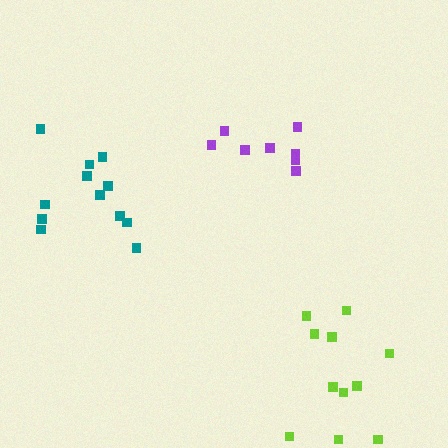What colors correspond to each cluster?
The clusters are colored: purple, lime, teal.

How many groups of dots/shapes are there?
There are 3 groups.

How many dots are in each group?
Group 1: 8 dots, Group 2: 11 dots, Group 3: 12 dots (31 total).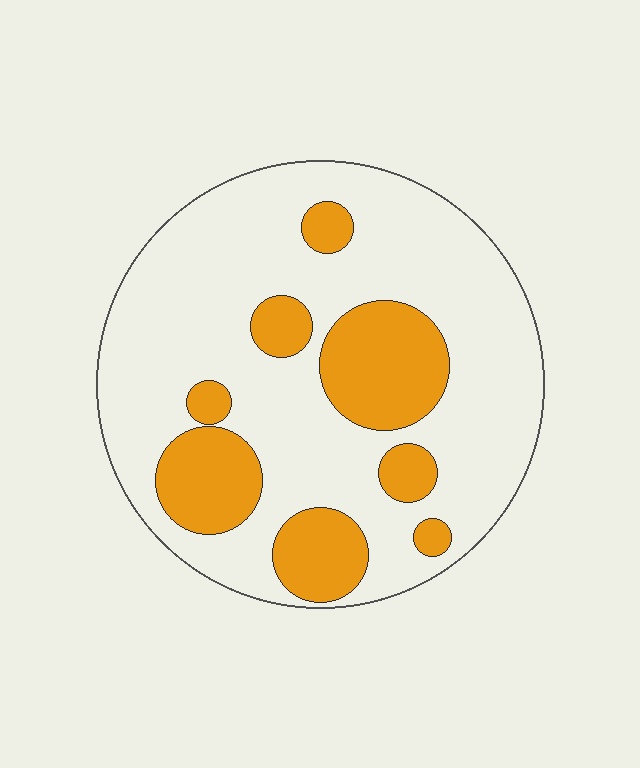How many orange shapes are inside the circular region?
8.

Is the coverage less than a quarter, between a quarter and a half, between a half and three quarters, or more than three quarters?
Between a quarter and a half.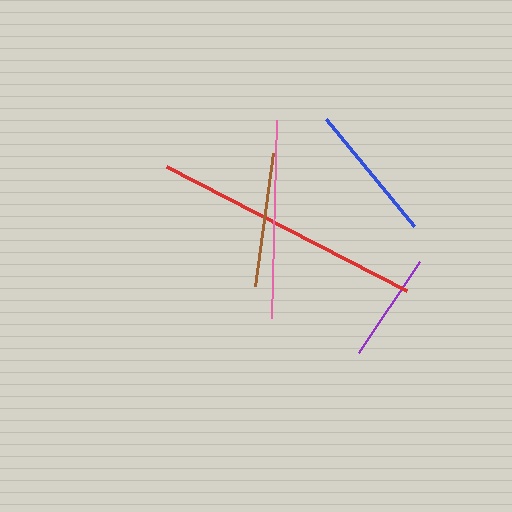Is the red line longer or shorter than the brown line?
The red line is longer than the brown line.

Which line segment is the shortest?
The purple line is the shortest at approximately 110 pixels.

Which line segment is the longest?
The red line is the longest at approximately 271 pixels.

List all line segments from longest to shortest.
From longest to shortest: red, pink, blue, brown, purple.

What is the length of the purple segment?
The purple segment is approximately 110 pixels long.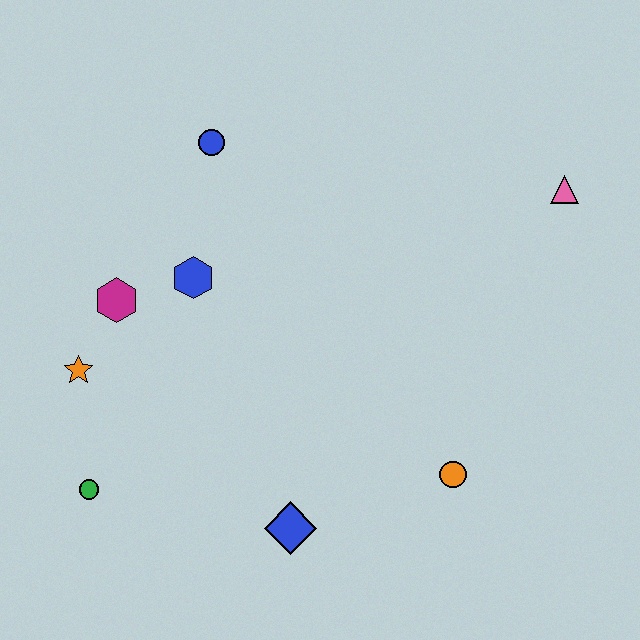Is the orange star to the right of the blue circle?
No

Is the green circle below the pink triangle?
Yes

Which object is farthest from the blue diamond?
The pink triangle is farthest from the blue diamond.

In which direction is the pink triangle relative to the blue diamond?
The pink triangle is above the blue diamond.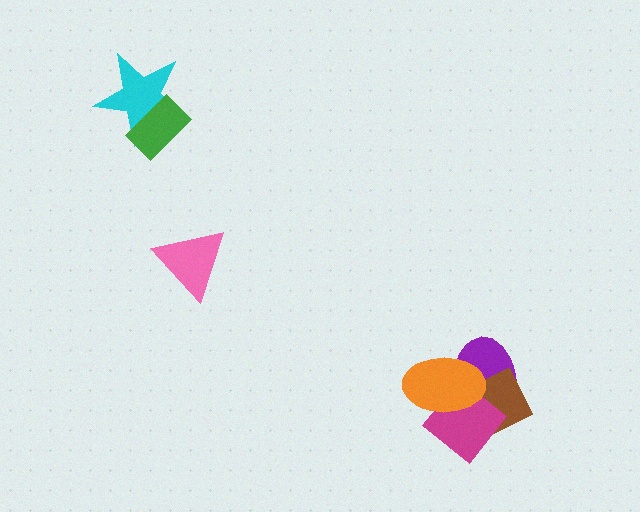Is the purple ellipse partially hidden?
Yes, it is partially covered by another shape.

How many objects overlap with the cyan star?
1 object overlaps with the cyan star.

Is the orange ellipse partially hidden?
No, no other shape covers it.